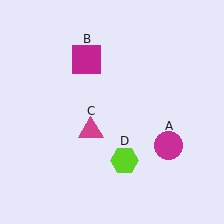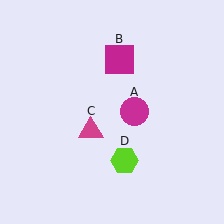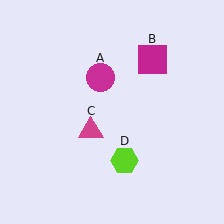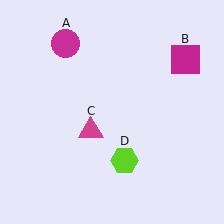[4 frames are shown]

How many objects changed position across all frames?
2 objects changed position: magenta circle (object A), magenta square (object B).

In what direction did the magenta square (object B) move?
The magenta square (object B) moved right.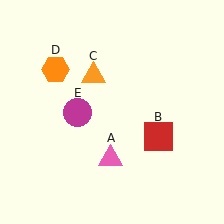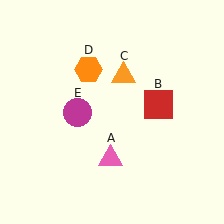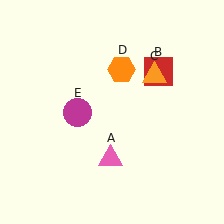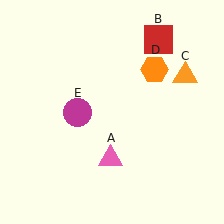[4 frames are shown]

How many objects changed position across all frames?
3 objects changed position: red square (object B), orange triangle (object C), orange hexagon (object D).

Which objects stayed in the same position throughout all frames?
Pink triangle (object A) and magenta circle (object E) remained stationary.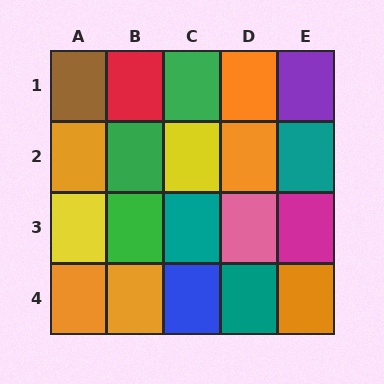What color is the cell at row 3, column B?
Green.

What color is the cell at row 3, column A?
Yellow.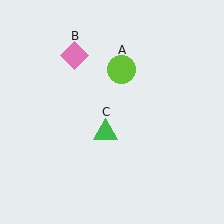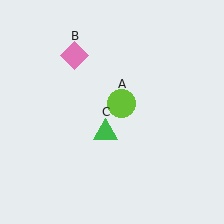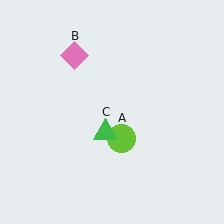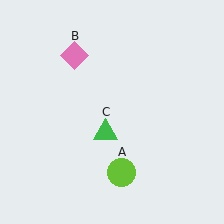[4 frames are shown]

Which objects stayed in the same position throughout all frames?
Pink diamond (object B) and green triangle (object C) remained stationary.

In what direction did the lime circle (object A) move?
The lime circle (object A) moved down.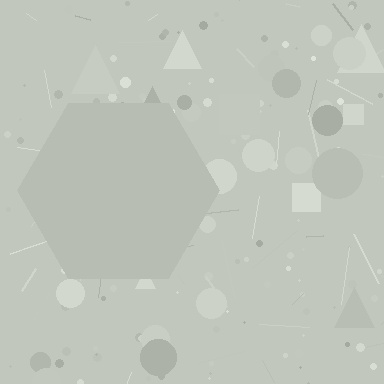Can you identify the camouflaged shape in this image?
The camouflaged shape is a hexagon.